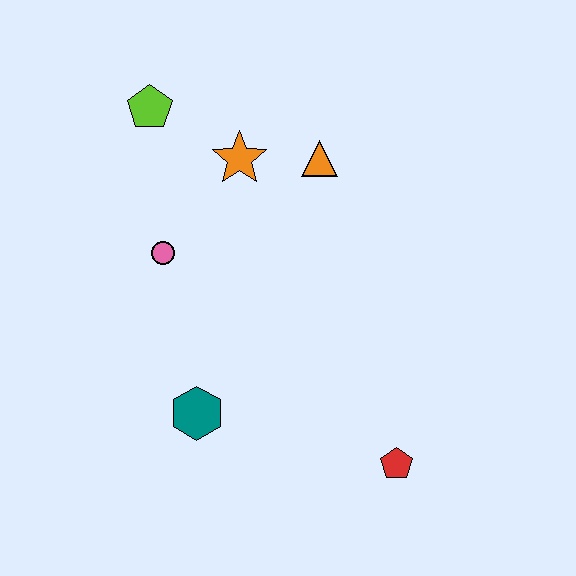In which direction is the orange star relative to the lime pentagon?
The orange star is to the right of the lime pentagon.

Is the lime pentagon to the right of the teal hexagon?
No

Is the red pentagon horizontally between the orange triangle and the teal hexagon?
No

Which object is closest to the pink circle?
The orange star is closest to the pink circle.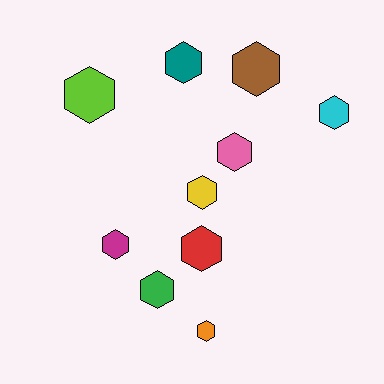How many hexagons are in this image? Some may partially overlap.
There are 10 hexagons.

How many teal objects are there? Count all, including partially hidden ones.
There is 1 teal object.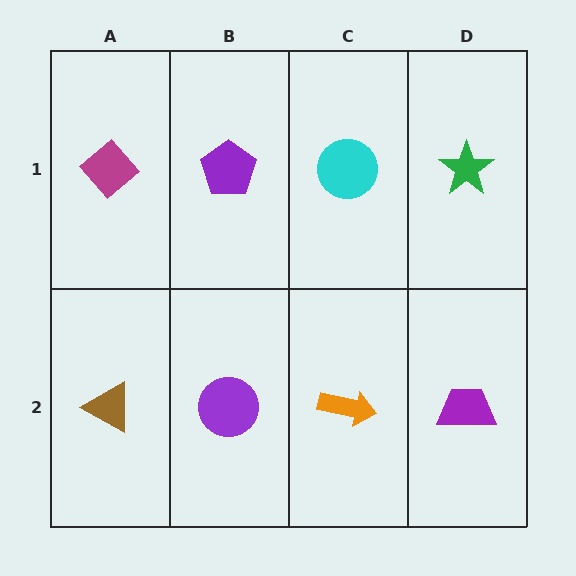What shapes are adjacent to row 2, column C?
A cyan circle (row 1, column C), a purple circle (row 2, column B), a purple trapezoid (row 2, column D).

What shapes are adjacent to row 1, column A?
A brown triangle (row 2, column A), a purple pentagon (row 1, column B).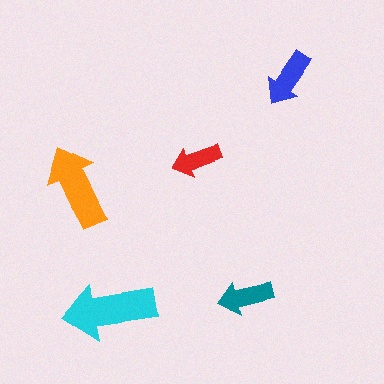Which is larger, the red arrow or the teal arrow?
The teal one.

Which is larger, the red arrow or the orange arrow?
The orange one.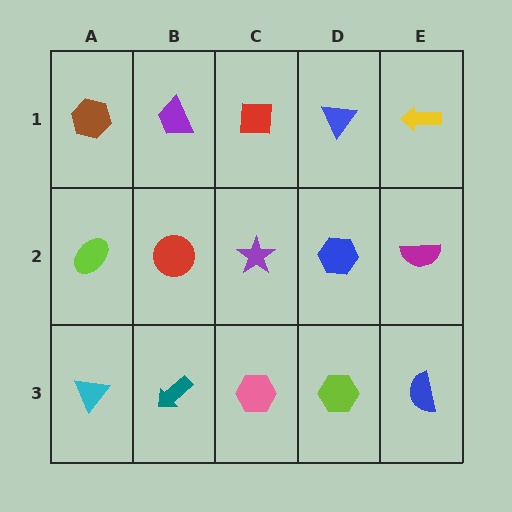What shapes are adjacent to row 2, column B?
A purple trapezoid (row 1, column B), a teal arrow (row 3, column B), a lime ellipse (row 2, column A), a purple star (row 2, column C).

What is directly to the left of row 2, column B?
A lime ellipse.